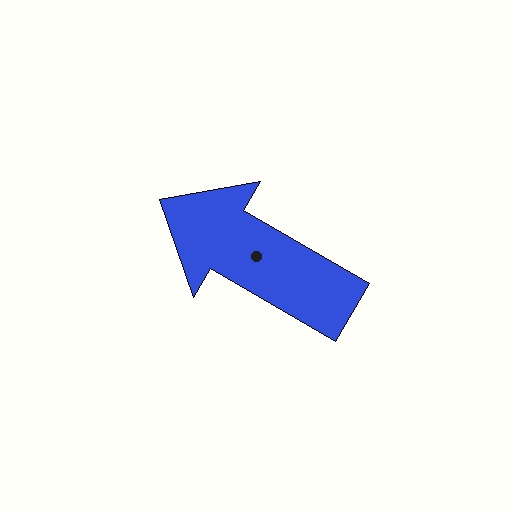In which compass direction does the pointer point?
Northwest.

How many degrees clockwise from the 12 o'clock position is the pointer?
Approximately 300 degrees.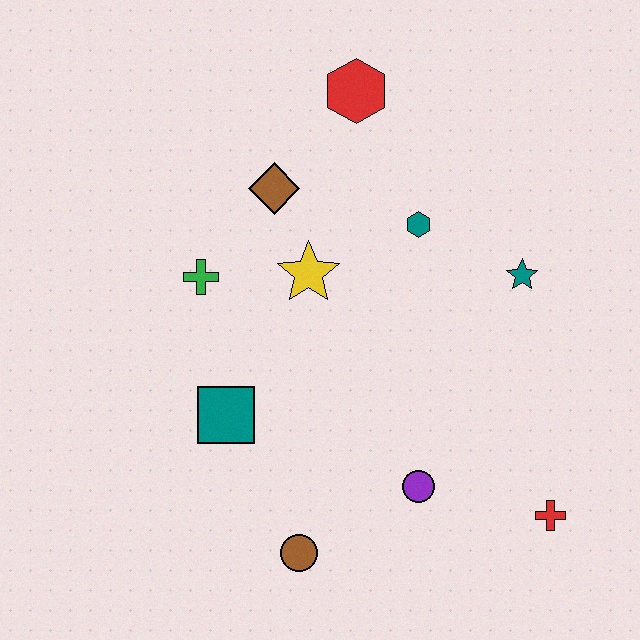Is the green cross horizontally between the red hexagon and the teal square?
No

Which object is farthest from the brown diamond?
The red cross is farthest from the brown diamond.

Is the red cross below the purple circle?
Yes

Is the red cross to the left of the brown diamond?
No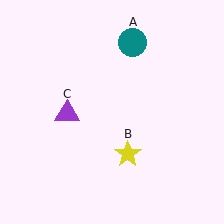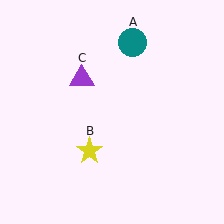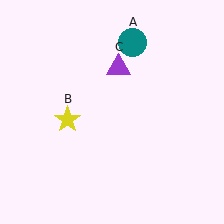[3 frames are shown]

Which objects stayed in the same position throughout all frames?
Teal circle (object A) remained stationary.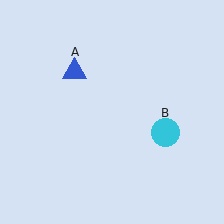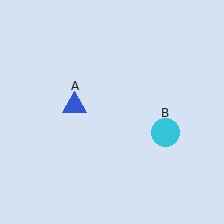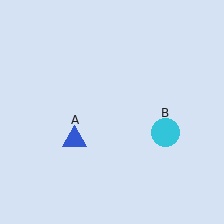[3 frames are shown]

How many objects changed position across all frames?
1 object changed position: blue triangle (object A).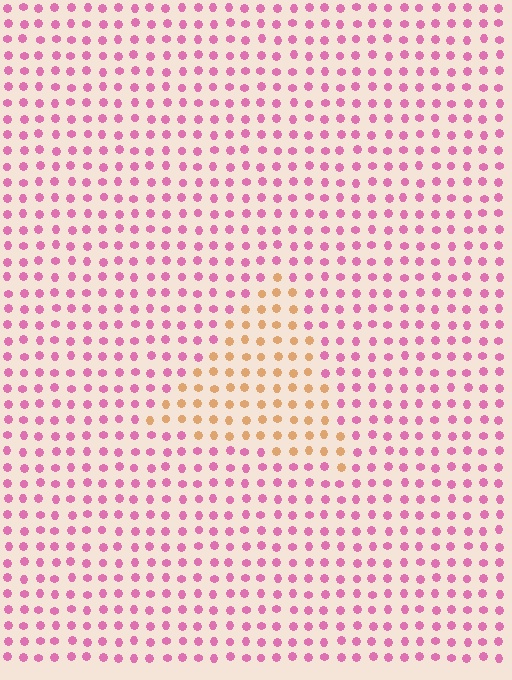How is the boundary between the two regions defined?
The boundary is defined purely by a slight shift in hue (about 65 degrees). Spacing, size, and orientation are identical on both sides.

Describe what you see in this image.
The image is filled with small pink elements in a uniform arrangement. A triangle-shaped region is visible where the elements are tinted to a slightly different hue, forming a subtle color boundary.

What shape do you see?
I see a triangle.